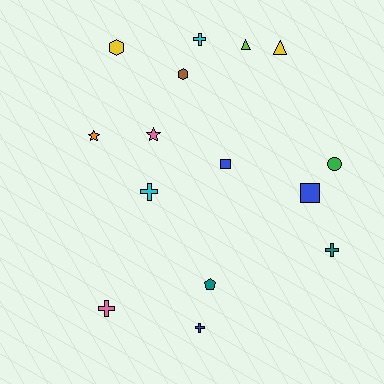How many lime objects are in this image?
There is 1 lime object.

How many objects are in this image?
There are 15 objects.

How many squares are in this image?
There are 2 squares.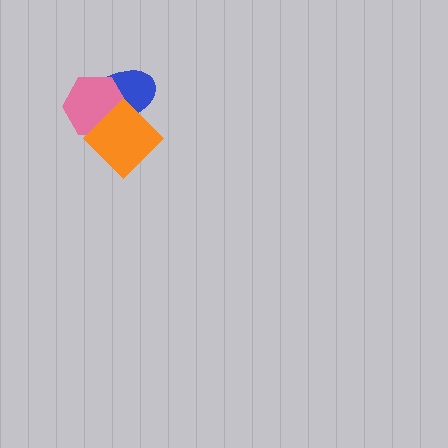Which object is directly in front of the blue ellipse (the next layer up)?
The pink hexagon is directly in front of the blue ellipse.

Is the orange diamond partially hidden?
No, no other shape covers it.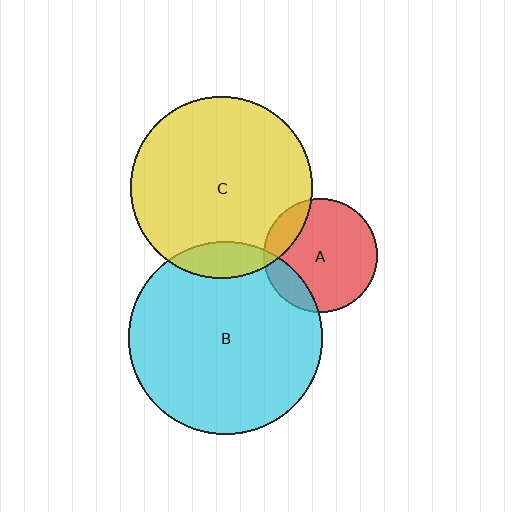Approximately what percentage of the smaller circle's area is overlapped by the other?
Approximately 15%.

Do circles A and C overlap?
Yes.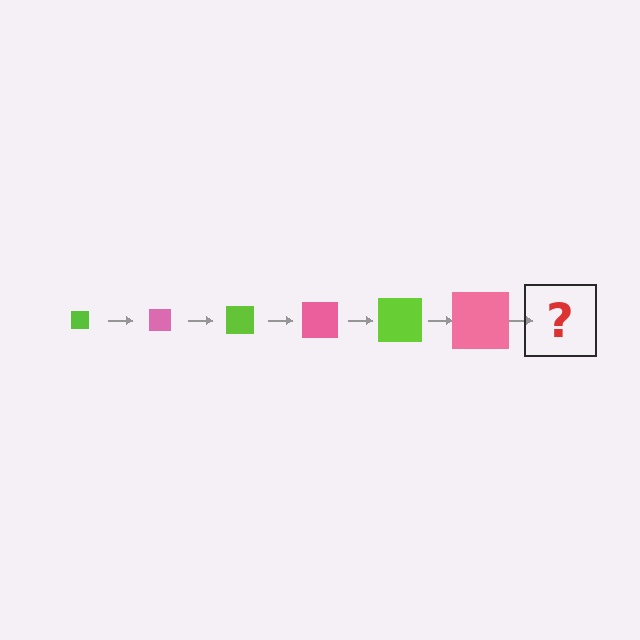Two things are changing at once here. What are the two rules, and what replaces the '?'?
The two rules are that the square grows larger each step and the color cycles through lime and pink. The '?' should be a lime square, larger than the previous one.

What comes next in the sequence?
The next element should be a lime square, larger than the previous one.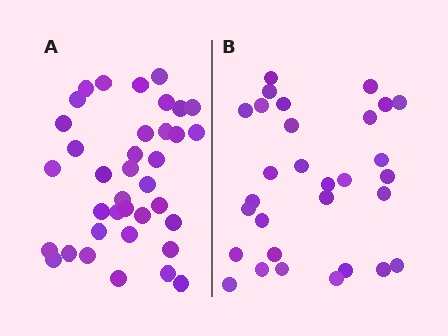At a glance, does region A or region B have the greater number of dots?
Region A (the left region) has more dots.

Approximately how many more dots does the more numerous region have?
Region A has roughly 8 or so more dots than region B.